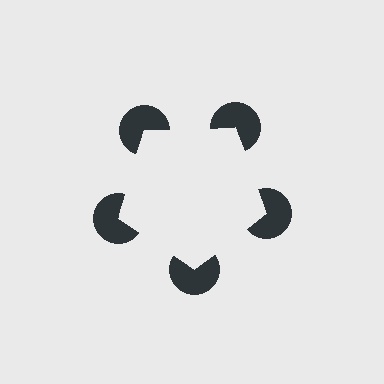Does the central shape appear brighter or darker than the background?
It typically appears slightly brighter than the background, even though no actual brightness change is drawn.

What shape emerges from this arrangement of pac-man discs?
An illusory pentagon — its edges are inferred from the aligned wedge cuts in the pac-man discs, not physically drawn.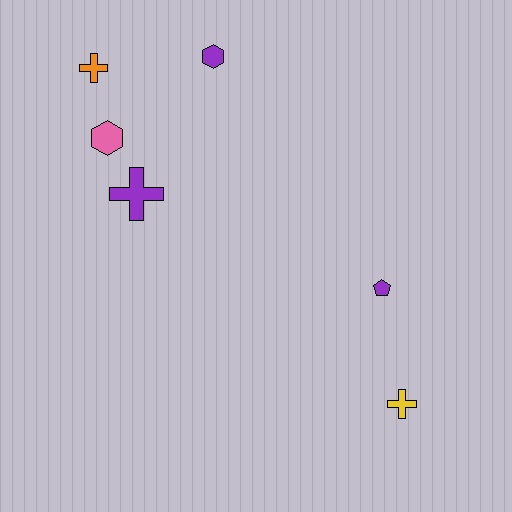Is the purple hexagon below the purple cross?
No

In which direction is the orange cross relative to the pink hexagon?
The orange cross is above the pink hexagon.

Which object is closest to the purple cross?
The pink hexagon is closest to the purple cross.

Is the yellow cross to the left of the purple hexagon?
No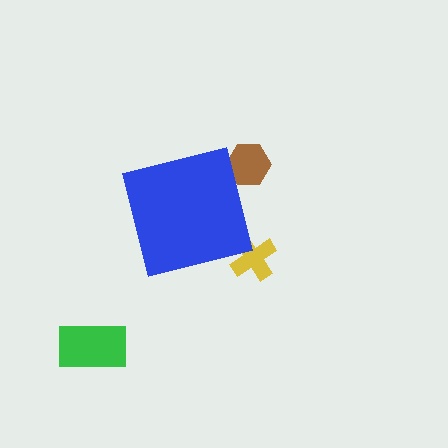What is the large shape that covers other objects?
A blue square.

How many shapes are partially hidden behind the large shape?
2 shapes are partially hidden.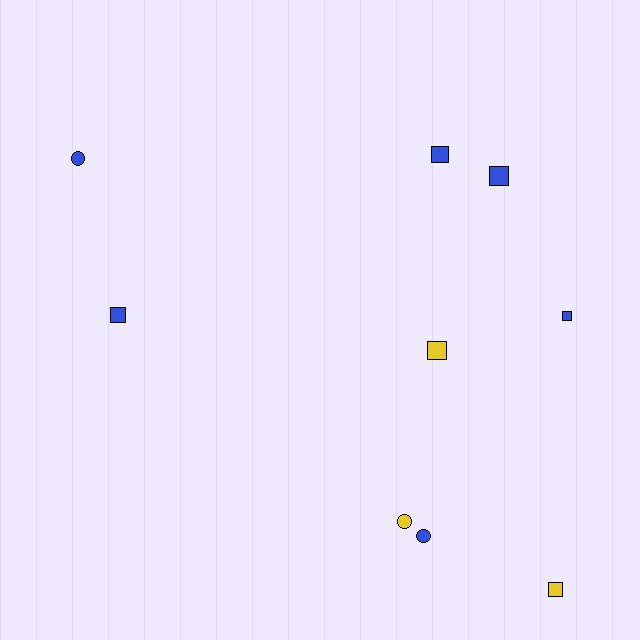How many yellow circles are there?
There is 1 yellow circle.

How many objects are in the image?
There are 9 objects.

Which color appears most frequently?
Blue, with 6 objects.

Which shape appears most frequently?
Square, with 6 objects.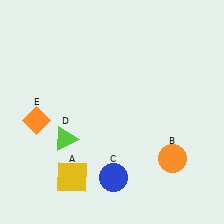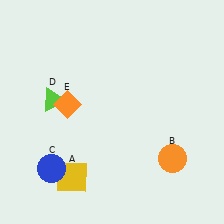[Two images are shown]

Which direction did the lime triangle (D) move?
The lime triangle (D) moved up.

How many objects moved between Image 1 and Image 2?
3 objects moved between the two images.